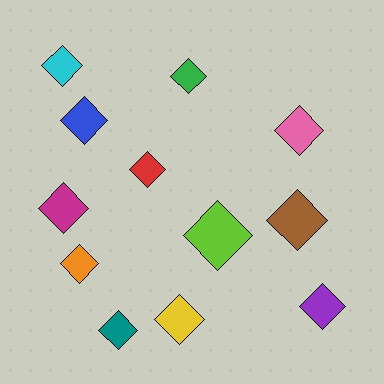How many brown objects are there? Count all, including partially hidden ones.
There is 1 brown object.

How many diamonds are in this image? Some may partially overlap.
There are 12 diamonds.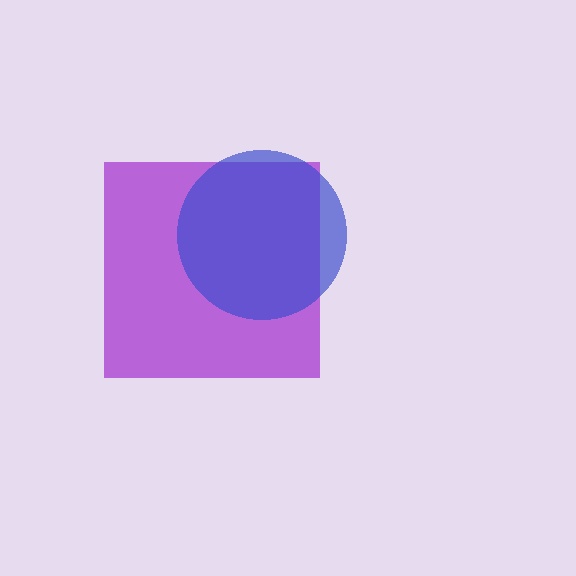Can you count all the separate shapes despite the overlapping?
Yes, there are 2 separate shapes.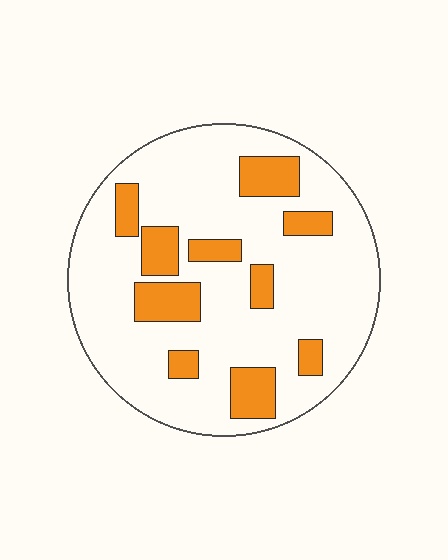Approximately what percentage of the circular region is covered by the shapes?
Approximately 20%.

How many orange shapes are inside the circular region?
10.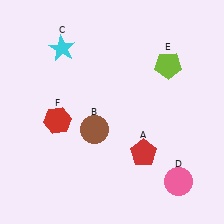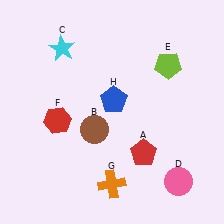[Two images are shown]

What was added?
An orange cross (G), a blue pentagon (H) were added in Image 2.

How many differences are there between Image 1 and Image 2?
There are 2 differences between the two images.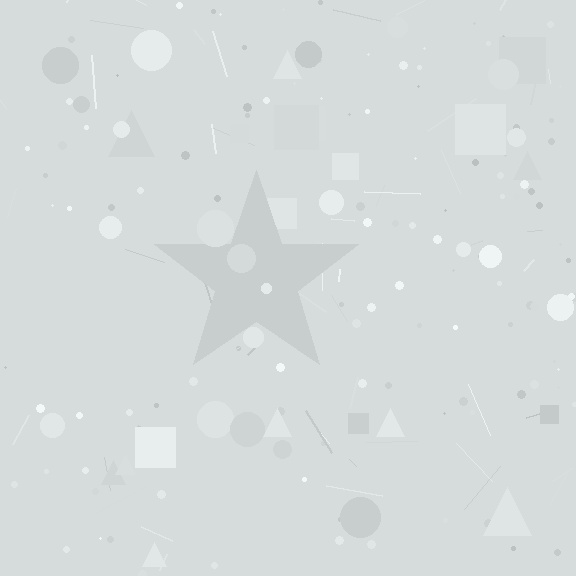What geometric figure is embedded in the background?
A star is embedded in the background.